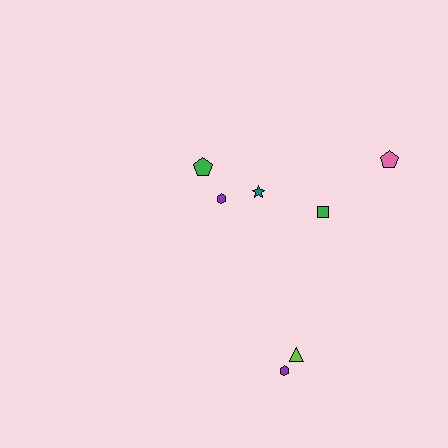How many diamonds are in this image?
There are no diamonds.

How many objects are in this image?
There are 7 objects.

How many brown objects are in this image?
There are no brown objects.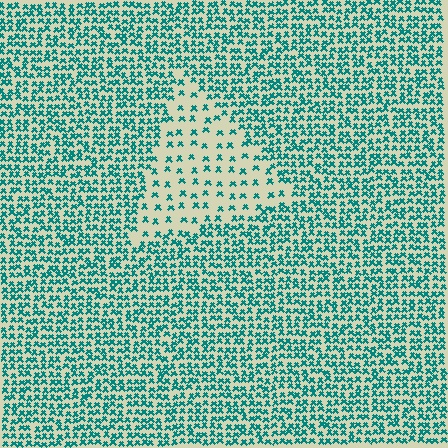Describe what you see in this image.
The image contains small teal elements arranged at two different densities. A triangle-shaped region is visible where the elements are less densely packed than the surrounding area.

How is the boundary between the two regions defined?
The boundary is defined by a change in element density (approximately 2.7x ratio). All elements are the same color, size, and shape.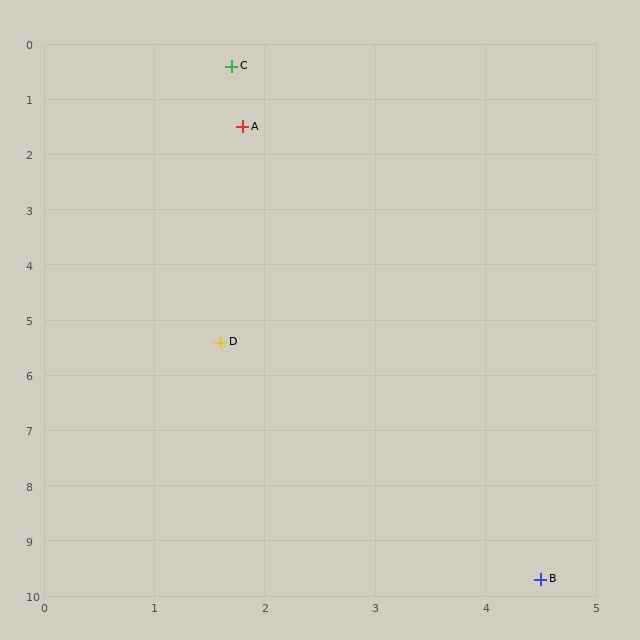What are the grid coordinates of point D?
Point D is at approximately (1.6, 5.4).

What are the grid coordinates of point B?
Point B is at approximately (4.5, 9.7).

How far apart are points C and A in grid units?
Points C and A are about 1.1 grid units apart.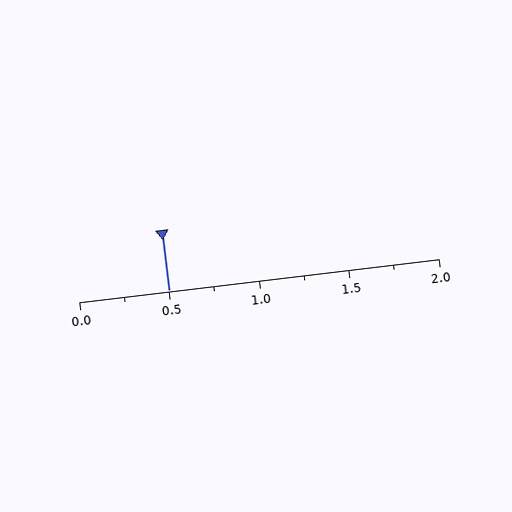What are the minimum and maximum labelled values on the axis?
The axis runs from 0.0 to 2.0.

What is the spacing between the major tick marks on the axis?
The major ticks are spaced 0.5 apart.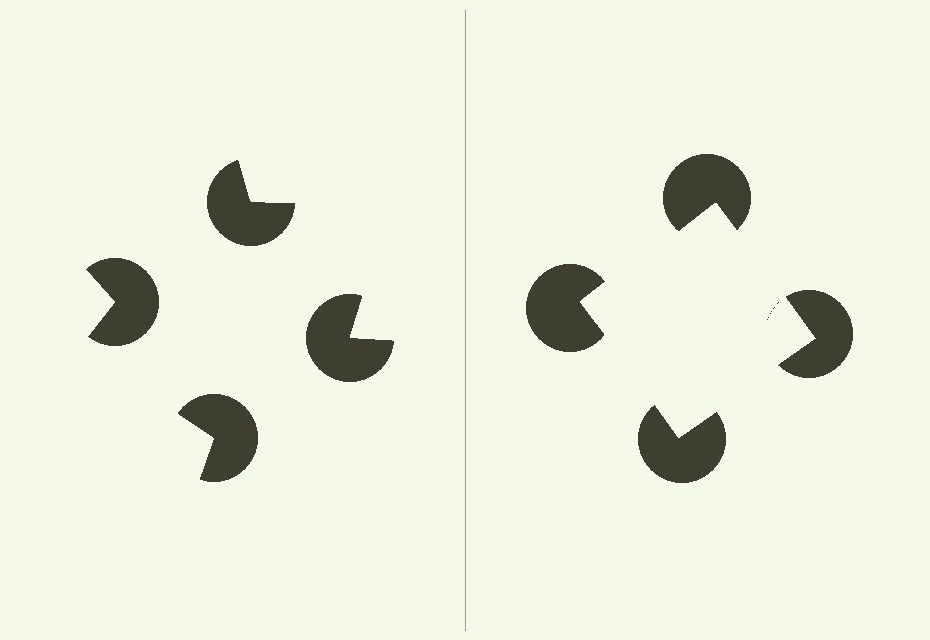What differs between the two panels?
The pac-man discs are positioned identically on both sides; only the wedge orientations differ. On the right they align to a square; on the left they are misaligned.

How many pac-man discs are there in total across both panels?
8 — 4 on each side.